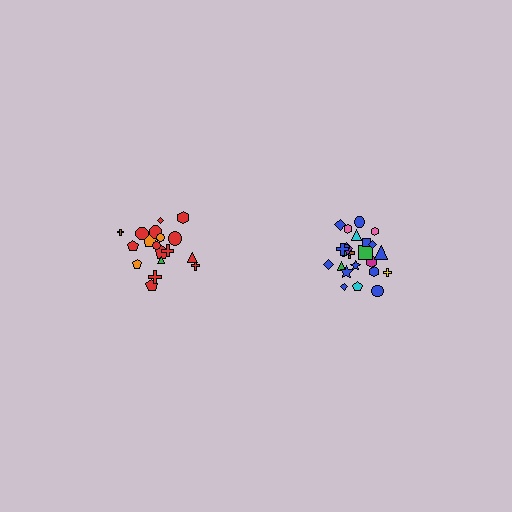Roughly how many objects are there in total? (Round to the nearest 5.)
Roughly 45 objects in total.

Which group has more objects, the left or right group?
The right group.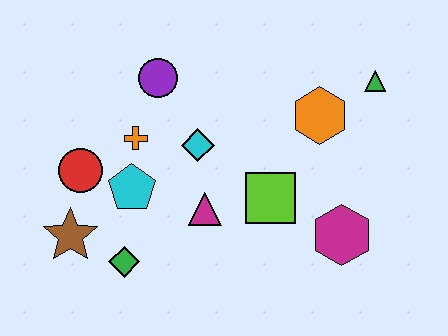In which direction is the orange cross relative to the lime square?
The orange cross is to the left of the lime square.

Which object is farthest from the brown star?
The green triangle is farthest from the brown star.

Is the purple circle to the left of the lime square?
Yes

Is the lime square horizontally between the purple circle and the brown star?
No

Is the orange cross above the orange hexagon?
No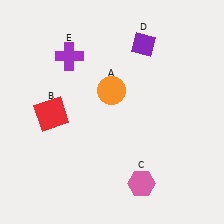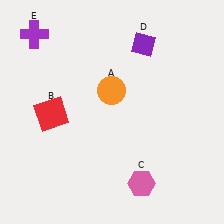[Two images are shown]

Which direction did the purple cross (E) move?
The purple cross (E) moved left.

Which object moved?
The purple cross (E) moved left.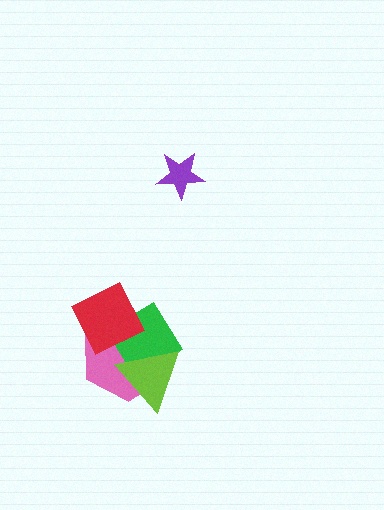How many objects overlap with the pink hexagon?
3 objects overlap with the pink hexagon.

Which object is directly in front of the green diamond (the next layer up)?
The lime triangle is directly in front of the green diamond.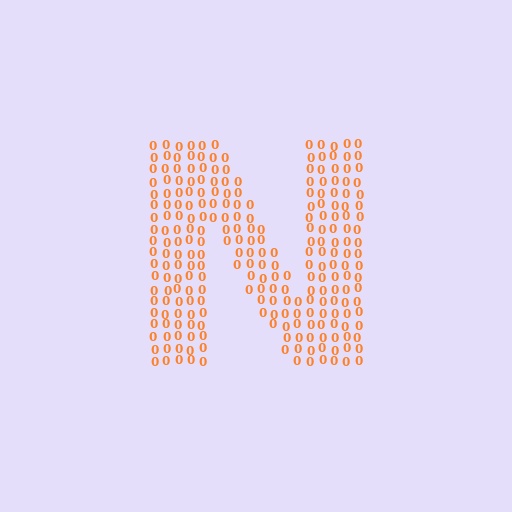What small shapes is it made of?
It is made of small digit 0's.